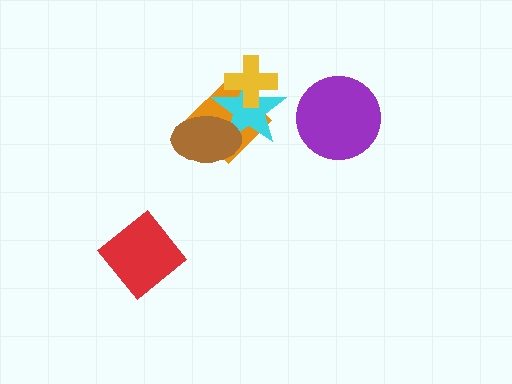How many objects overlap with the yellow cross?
2 objects overlap with the yellow cross.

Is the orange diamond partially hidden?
Yes, it is partially covered by another shape.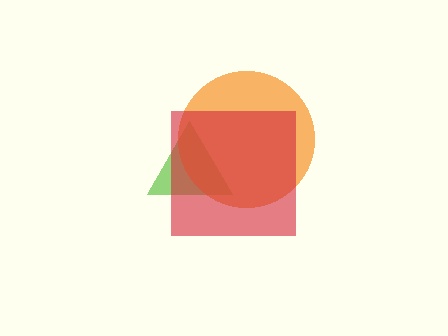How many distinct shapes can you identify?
There are 3 distinct shapes: a lime triangle, an orange circle, a red square.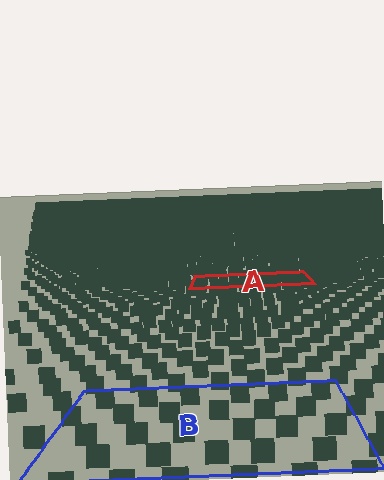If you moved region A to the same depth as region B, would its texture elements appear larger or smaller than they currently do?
They would appear larger. At a closer depth, the same texture elements are projected at a bigger on-screen size.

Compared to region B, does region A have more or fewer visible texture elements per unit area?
Region A has more texture elements per unit area — they are packed more densely because it is farther away.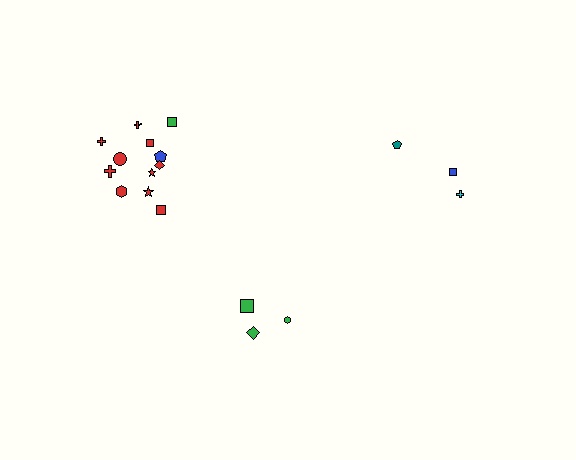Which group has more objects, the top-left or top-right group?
The top-left group.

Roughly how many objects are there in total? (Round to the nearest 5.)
Roughly 20 objects in total.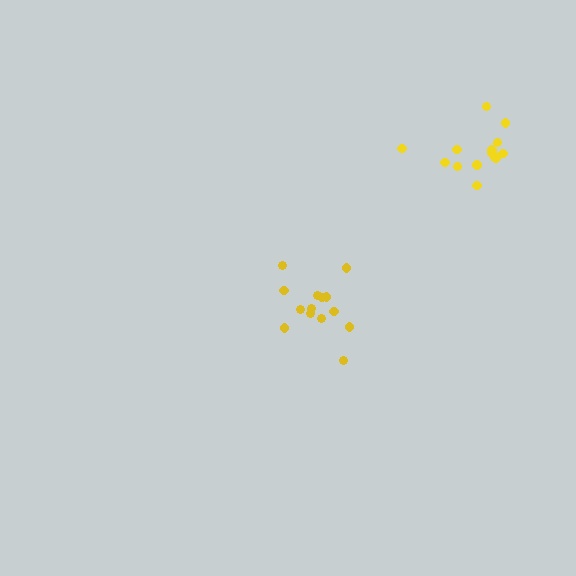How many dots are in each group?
Group 1: 14 dots, Group 2: 14 dots (28 total).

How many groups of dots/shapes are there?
There are 2 groups.